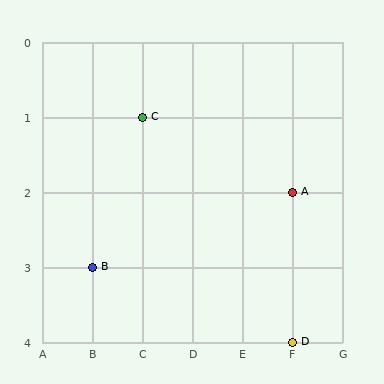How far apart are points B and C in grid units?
Points B and C are 1 column and 2 rows apart (about 2.2 grid units diagonally).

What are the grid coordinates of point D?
Point D is at grid coordinates (F, 4).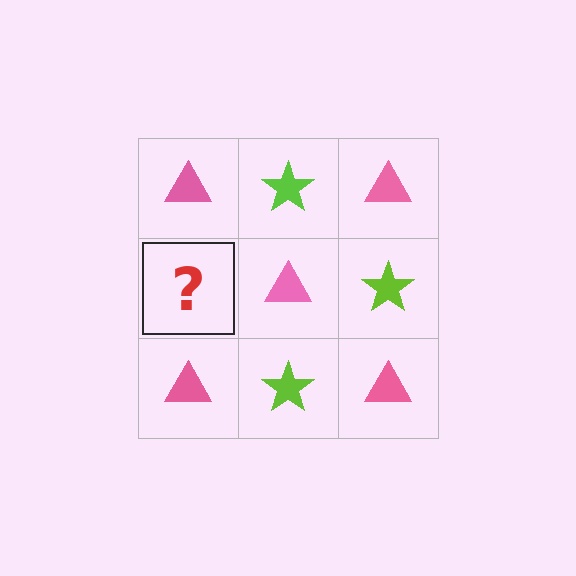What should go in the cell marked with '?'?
The missing cell should contain a lime star.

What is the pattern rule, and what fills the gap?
The rule is that it alternates pink triangle and lime star in a checkerboard pattern. The gap should be filled with a lime star.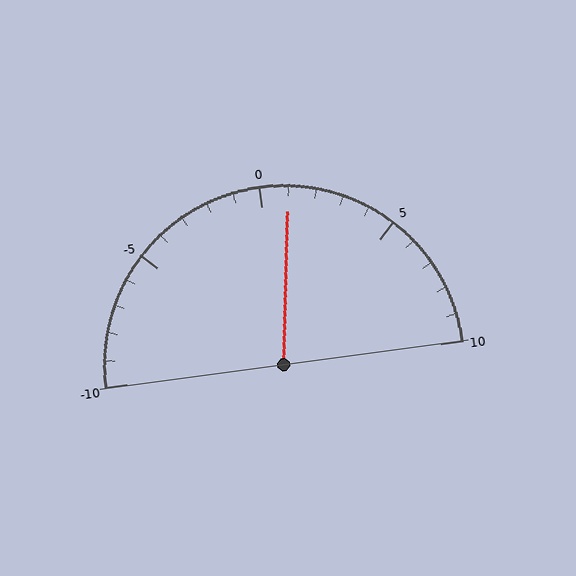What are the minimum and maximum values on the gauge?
The gauge ranges from -10 to 10.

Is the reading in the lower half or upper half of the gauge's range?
The reading is in the upper half of the range (-10 to 10).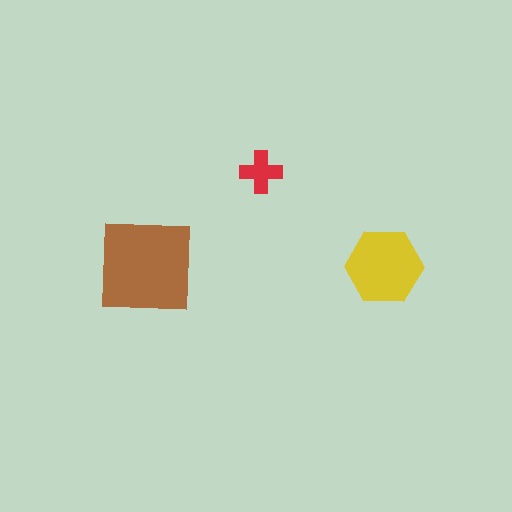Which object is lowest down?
The brown square is bottommost.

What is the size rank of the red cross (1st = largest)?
3rd.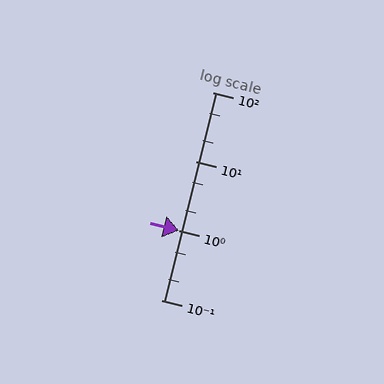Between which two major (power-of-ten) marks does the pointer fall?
The pointer is between 1 and 10.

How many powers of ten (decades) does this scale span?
The scale spans 3 decades, from 0.1 to 100.